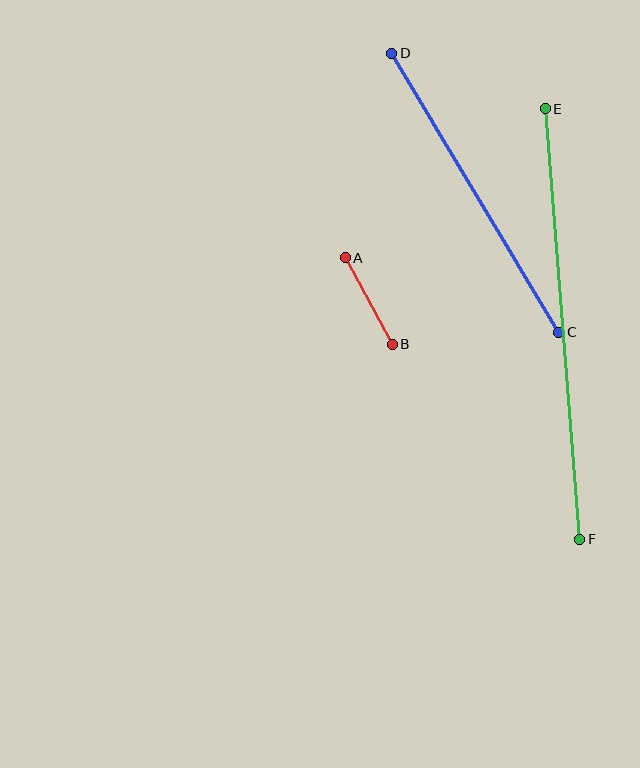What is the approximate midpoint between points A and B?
The midpoint is at approximately (369, 301) pixels.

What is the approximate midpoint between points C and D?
The midpoint is at approximately (475, 193) pixels.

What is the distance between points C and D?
The distance is approximately 325 pixels.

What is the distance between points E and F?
The distance is approximately 432 pixels.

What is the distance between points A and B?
The distance is approximately 99 pixels.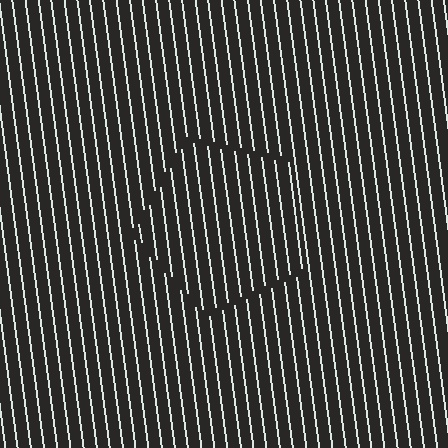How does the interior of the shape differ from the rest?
The interior of the shape contains the same grating, shifted by half a period — the contour is defined by the phase discontinuity where line-ends from the inner and outer gratings abut.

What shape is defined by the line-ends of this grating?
An illusory pentagon. The interior of the shape contains the same grating, shifted by half a period — the contour is defined by the phase discontinuity where line-ends from the inner and outer gratings abut.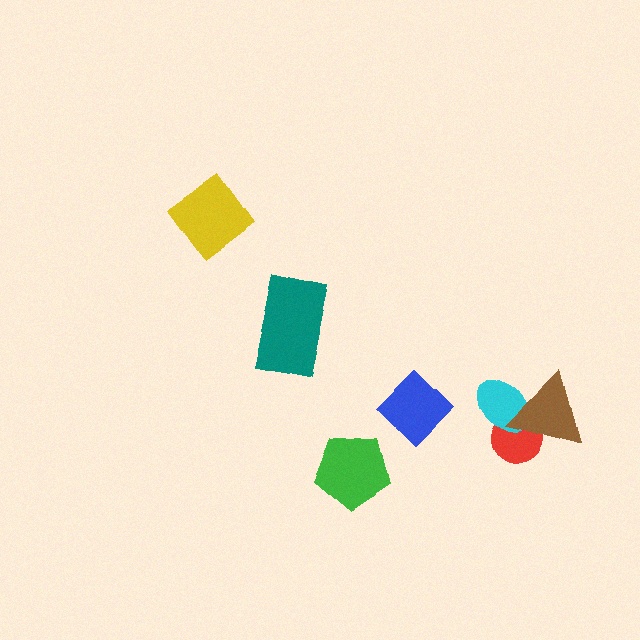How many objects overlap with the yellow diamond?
0 objects overlap with the yellow diamond.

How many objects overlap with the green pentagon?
0 objects overlap with the green pentagon.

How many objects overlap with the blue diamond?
0 objects overlap with the blue diamond.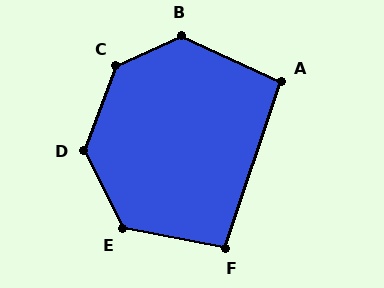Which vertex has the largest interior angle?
C, at approximately 136 degrees.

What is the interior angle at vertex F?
Approximately 98 degrees (obtuse).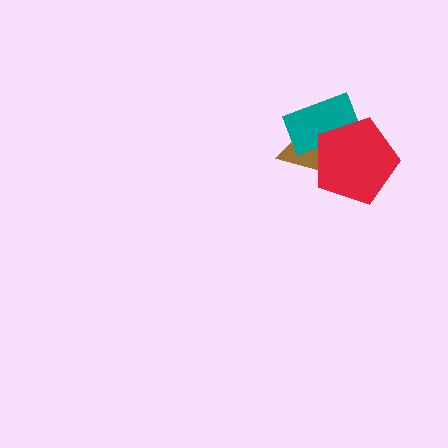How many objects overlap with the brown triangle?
2 objects overlap with the brown triangle.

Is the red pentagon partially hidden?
No, no other shape covers it.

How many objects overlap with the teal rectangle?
2 objects overlap with the teal rectangle.